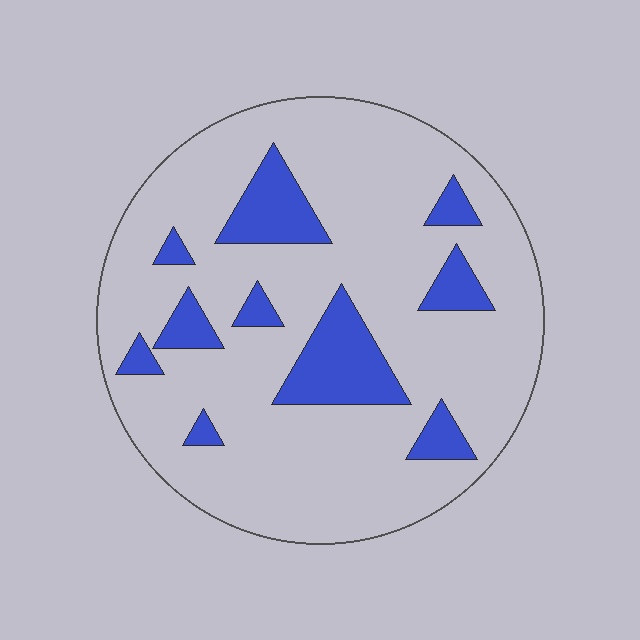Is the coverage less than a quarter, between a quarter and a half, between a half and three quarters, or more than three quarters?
Less than a quarter.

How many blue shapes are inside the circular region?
10.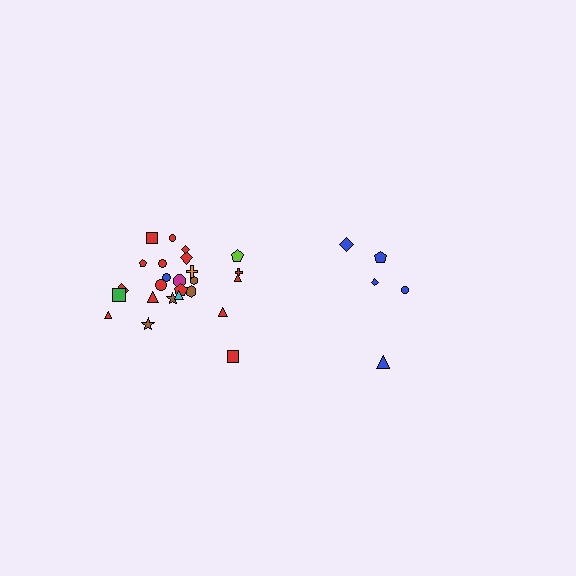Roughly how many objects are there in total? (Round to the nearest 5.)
Roughly 30 objects in total.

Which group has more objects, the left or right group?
The left group.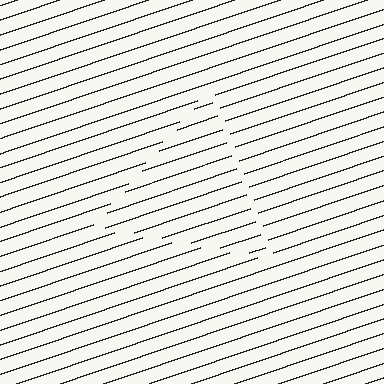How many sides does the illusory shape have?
3 sides — the line-ends trace a triangle.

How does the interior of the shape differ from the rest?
The interior of the shape contains the same grating, shifted by half a period — the contour is defined by the phase discontinuity where line-ends from the inner and outer gratings abut.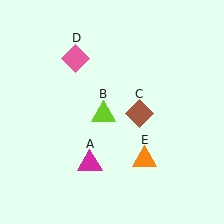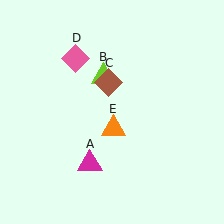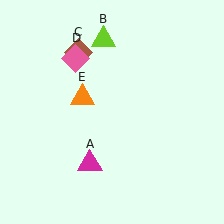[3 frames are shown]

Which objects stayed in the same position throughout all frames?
Magenta triangle (object A) and pink diamond (object D) remained stationary.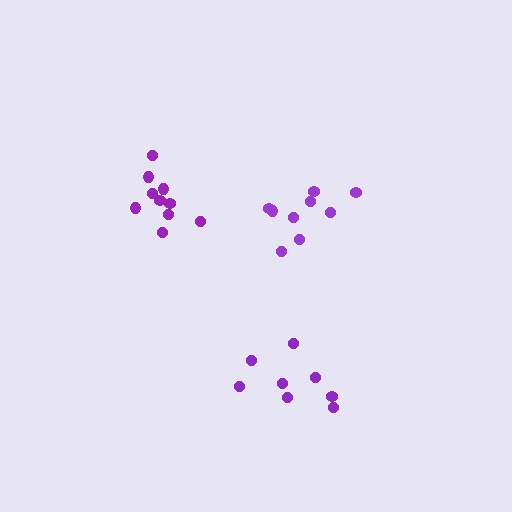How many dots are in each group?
Group 1: 8 dots, Group 2: 9 dots, Group 3: 10 dots (27 total).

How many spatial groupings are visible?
There are 3 spatial groupings.